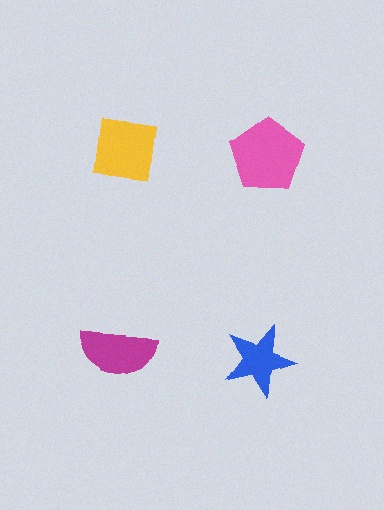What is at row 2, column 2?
A blue star.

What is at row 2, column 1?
A magenta semicircle.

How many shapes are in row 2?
2 shapes.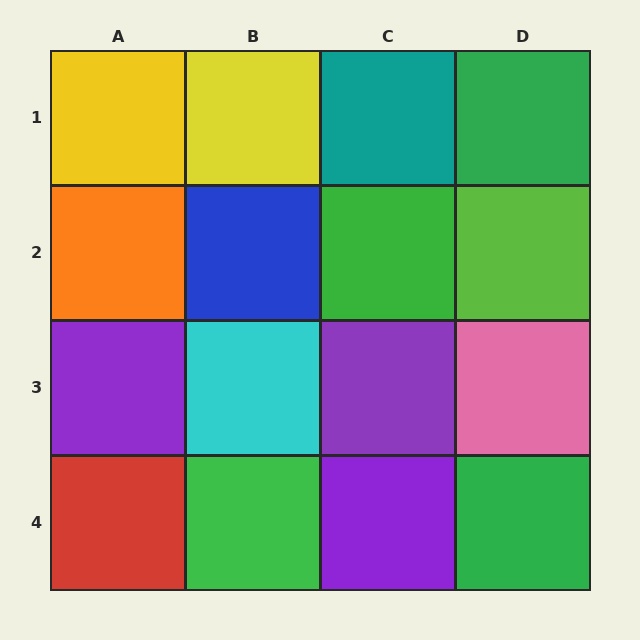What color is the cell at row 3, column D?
Pink.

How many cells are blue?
1 cell is blue.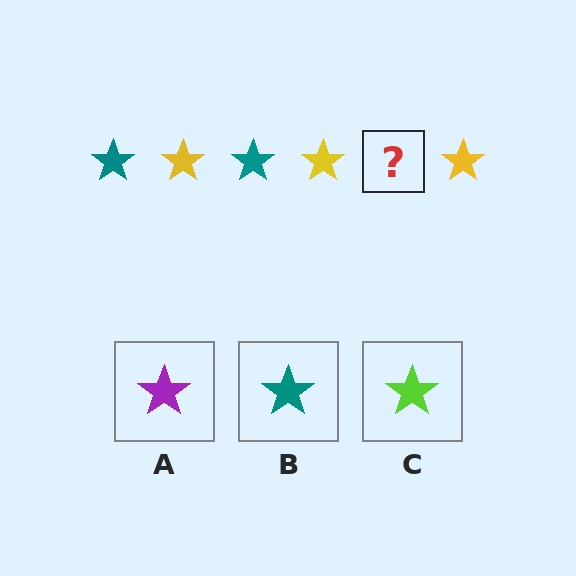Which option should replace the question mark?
Option B.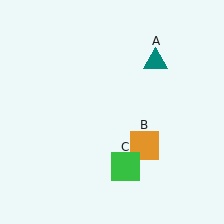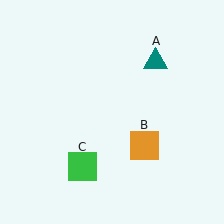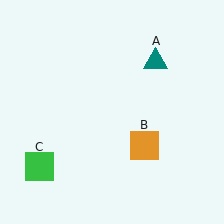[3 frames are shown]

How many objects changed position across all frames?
1 object changed position: green square (object C).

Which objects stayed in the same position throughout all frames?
Teal triangle (object A) and orange square (object B) remained stationary.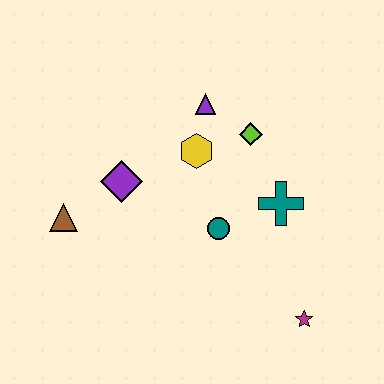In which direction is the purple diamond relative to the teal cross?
The purple diamond is to the left of the teal cross.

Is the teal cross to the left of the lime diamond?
No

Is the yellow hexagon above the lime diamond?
No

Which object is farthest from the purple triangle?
The magenta star is farthest from the purple triangle.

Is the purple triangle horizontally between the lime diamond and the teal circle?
No